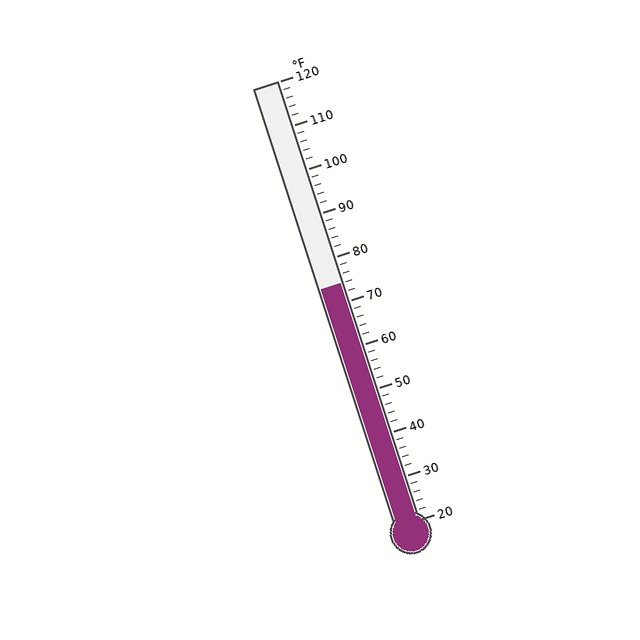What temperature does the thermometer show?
The thermometer shows approximately 74°F.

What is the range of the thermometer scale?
The thermometer scale ranges from 20°F to 120°F.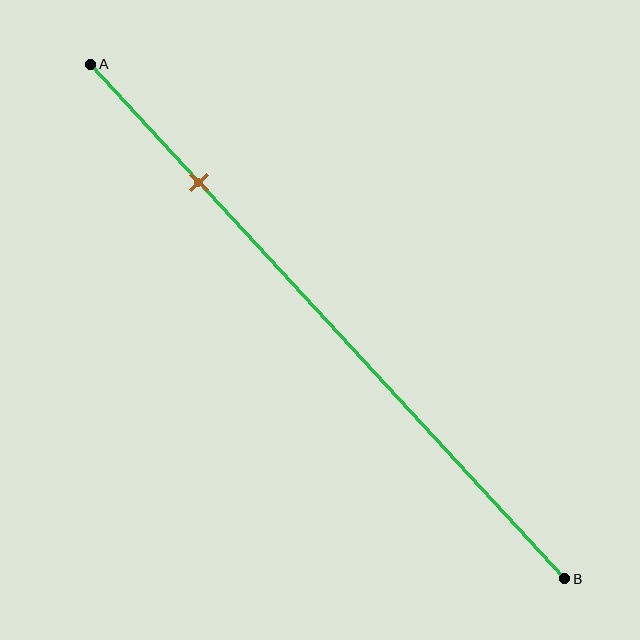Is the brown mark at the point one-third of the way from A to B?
No, the mark is at about 25% from A, not at the 33% one-third point.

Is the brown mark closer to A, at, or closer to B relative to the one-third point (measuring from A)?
The brown mark is closer to point A than the one-third point of segment AB.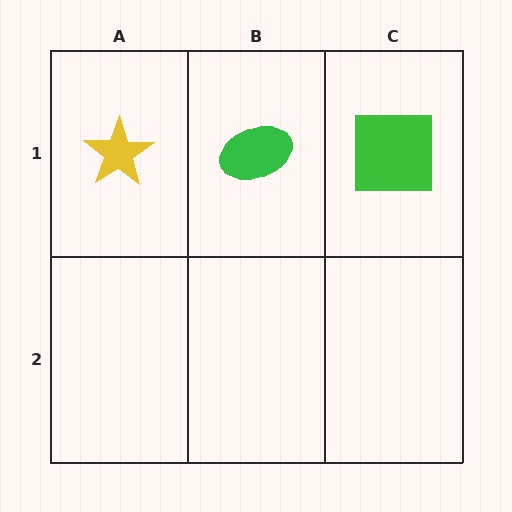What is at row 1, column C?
A green square.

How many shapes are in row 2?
0 shapes.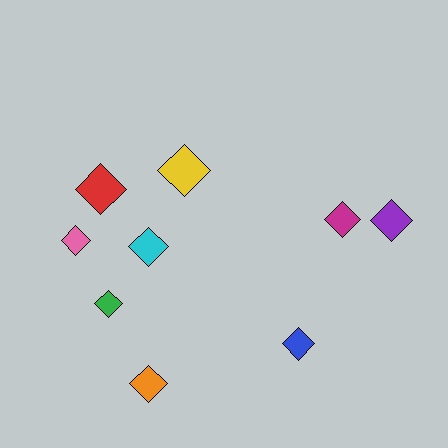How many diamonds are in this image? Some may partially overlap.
There are 9 diamonds.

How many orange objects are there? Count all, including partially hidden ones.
There is 1 orange object.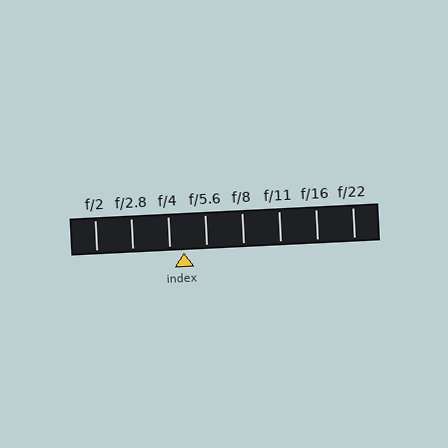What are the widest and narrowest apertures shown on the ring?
The widest aperture shown is f/2 and the narrowest is f/22.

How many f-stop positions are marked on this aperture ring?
There are 8 f-stop positions marked.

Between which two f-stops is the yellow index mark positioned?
The index mark is between f/4 and f/5.6.